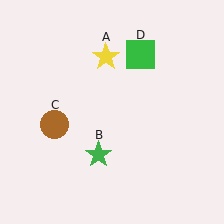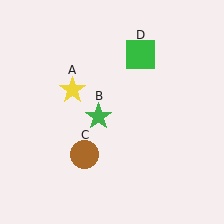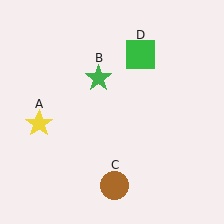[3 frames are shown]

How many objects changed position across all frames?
3 objects changed position: yellow star (object A), green star (object B), brown circle (object C).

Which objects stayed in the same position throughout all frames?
Green square (object D) remained stationary.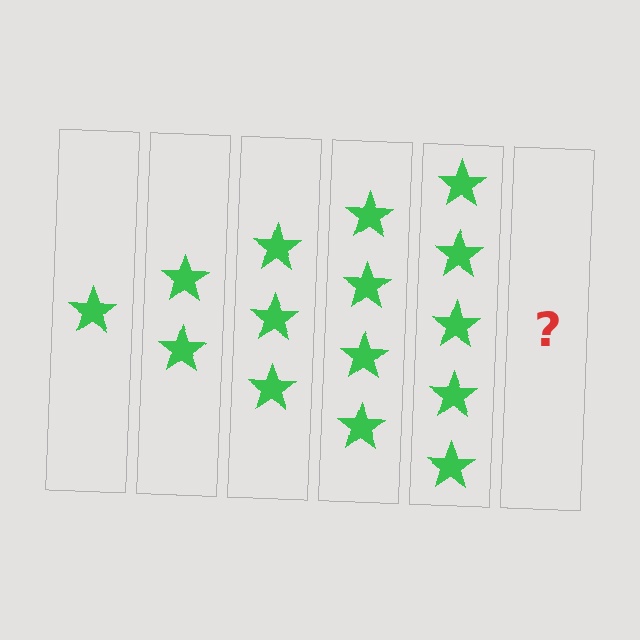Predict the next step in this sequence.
The next step is 6 stars.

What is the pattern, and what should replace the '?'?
The pattern is that each step adds one more star. The '?' should be 6 stars.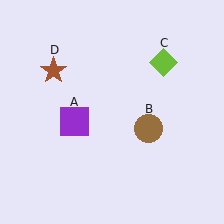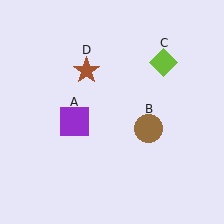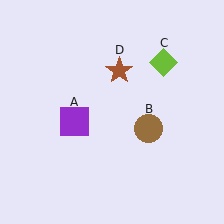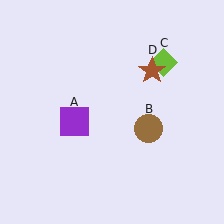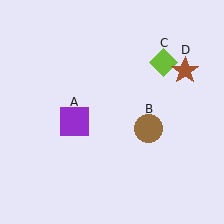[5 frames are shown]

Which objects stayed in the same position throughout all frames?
Purple square (object A) and brown circle (object B) and lime diamond (object C) remained stationary.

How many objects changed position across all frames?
1 object changed position: brown star (object D).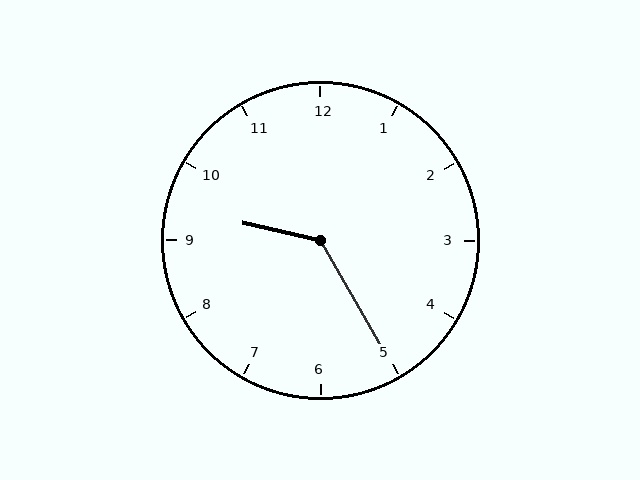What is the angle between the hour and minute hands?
Approximately 132 degrees.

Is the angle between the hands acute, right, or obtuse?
It is obtuse.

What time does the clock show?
9:25.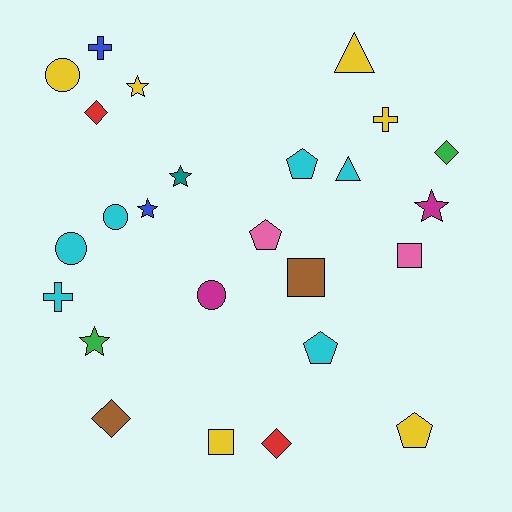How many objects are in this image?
There are 25 objects.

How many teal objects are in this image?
There is 1 teal object.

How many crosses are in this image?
There are 3 crosses.